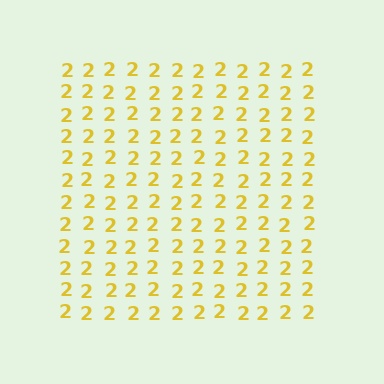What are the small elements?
The small elements are digit 2's.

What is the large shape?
The large shape is a square.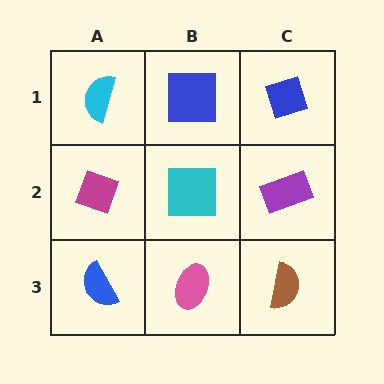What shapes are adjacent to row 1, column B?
A cyan square (row 2, column B), a cyan semicircle (row 1, column A), a blue diamond (row 1, column C).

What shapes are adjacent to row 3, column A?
A magenta diamond (row 2, column A), a pink ellipse (row 3, column B).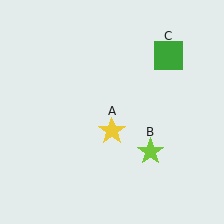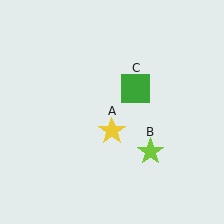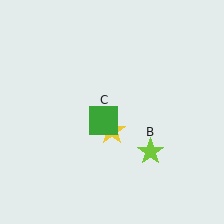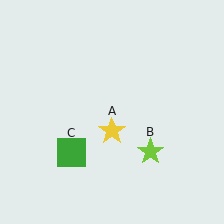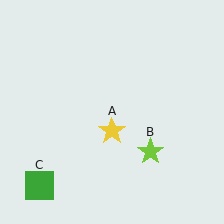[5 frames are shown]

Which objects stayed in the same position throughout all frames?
Yellow star (object A) and lime star (object B) remained stationary.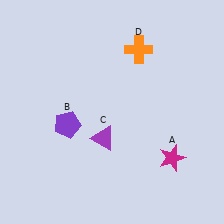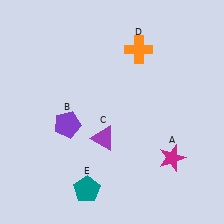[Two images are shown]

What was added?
A teal pentagon (E) was added in Image 2.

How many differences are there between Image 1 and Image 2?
There is 1 difference between the two images.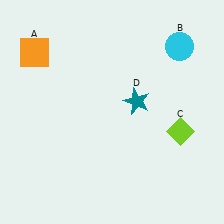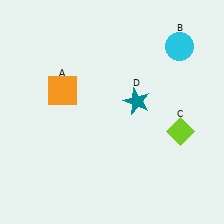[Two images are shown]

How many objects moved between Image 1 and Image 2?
1 object moved between the two images.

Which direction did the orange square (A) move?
The orange square (A) moved down.